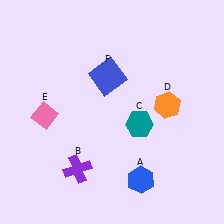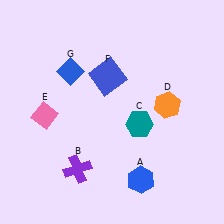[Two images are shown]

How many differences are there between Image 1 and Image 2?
There is 1 difference between the two images.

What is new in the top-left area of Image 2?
A blue diamond (G) was added in the top-left area of Image 2.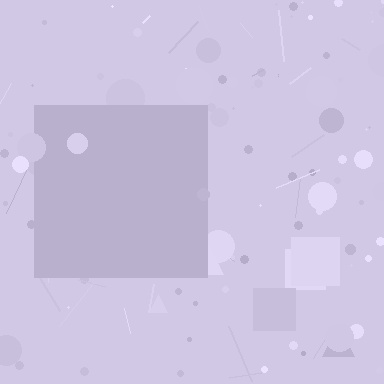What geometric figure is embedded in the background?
A square is embedded in the background.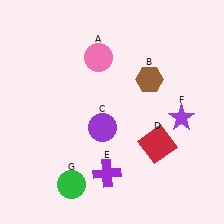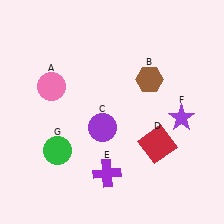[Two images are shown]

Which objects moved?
The objects that moved are: the pink circle (A), the green circle (G).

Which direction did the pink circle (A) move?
The pink circle (A) moved left.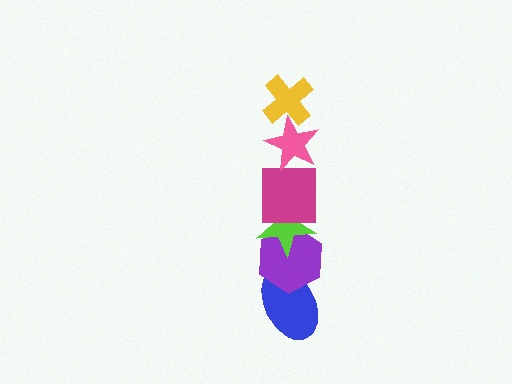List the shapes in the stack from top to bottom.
From top to bottom: the yellow cross, the pink star, the magenta square, the lime star, the purple hexagon, the blue ellipse.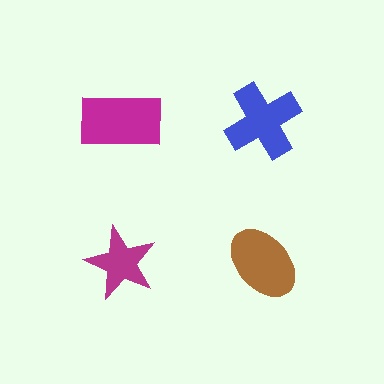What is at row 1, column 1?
A magenta rectangle.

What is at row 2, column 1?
A magenta star.